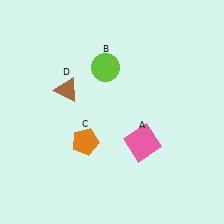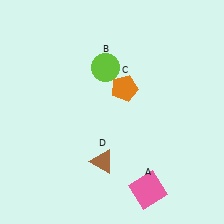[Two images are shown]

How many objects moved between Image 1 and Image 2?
3 objects moved between the two images.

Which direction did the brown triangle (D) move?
The brown triangle (D) moved down.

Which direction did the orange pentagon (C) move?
The orange pentagon (C) moved up.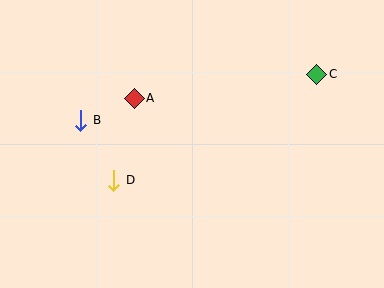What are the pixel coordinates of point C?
Point C is at (317, 74).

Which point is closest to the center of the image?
Point A at (134, 98) is closest to the center.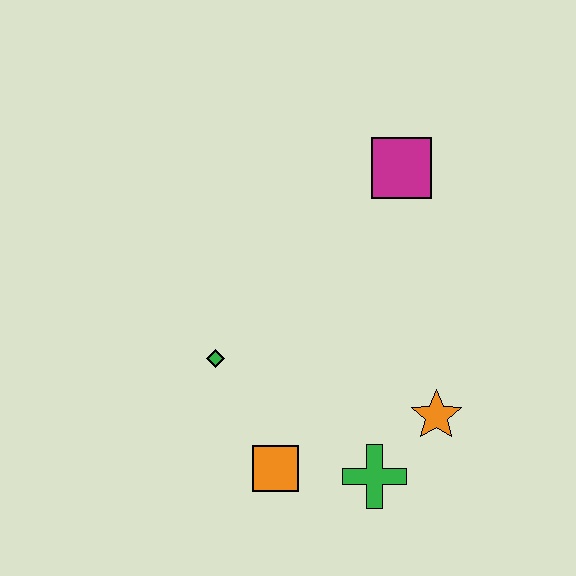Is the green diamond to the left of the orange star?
Yes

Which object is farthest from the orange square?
The magenta square is farthest from the orange square.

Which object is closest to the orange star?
The green cross is closest to the orange star.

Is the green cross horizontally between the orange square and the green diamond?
No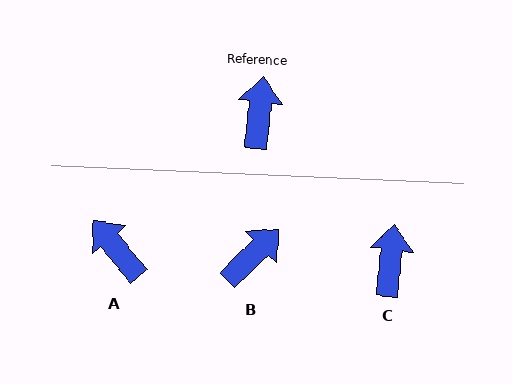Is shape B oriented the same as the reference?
No, it is off by about 40 degrees.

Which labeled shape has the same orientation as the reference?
C.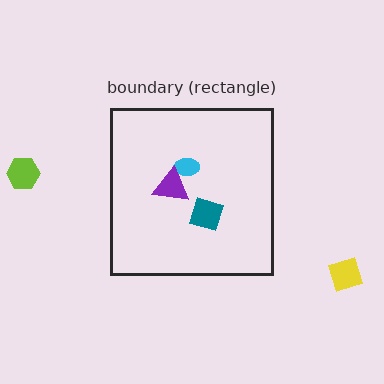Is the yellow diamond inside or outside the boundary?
Outside.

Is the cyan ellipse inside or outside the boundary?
Inside.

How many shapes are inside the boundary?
3 inside, 2 outside.